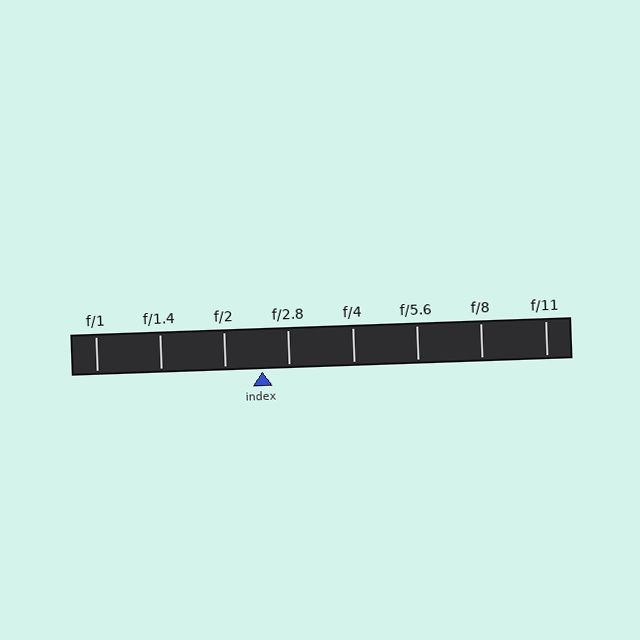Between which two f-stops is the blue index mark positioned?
The index mark is between f/2 and f/2.8.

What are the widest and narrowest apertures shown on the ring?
The widest aperture shown is f/1 and the narrowest is f/11.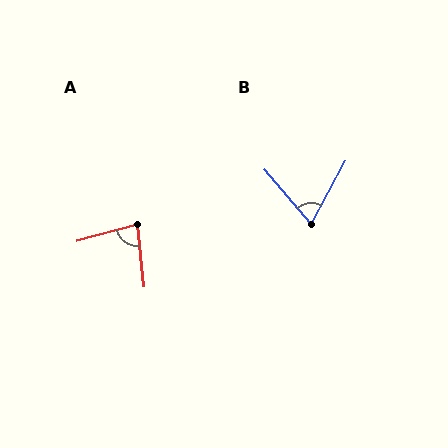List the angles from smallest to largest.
B (69°), A (81°).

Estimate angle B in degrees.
Approximately 69 degrees.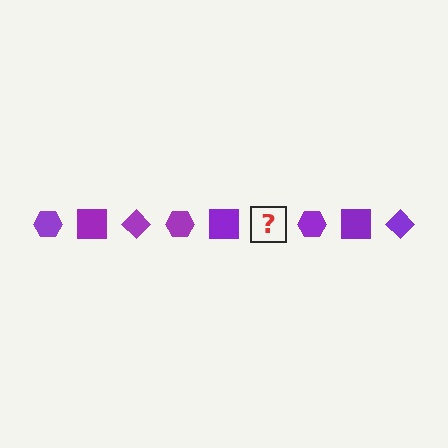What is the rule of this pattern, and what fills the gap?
The rule is that the pattern cycles through hexagon, square, diamond shapes in purple. The gap should be filled with a purple diamond.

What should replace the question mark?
The question mark should be replaced with a purple diamond.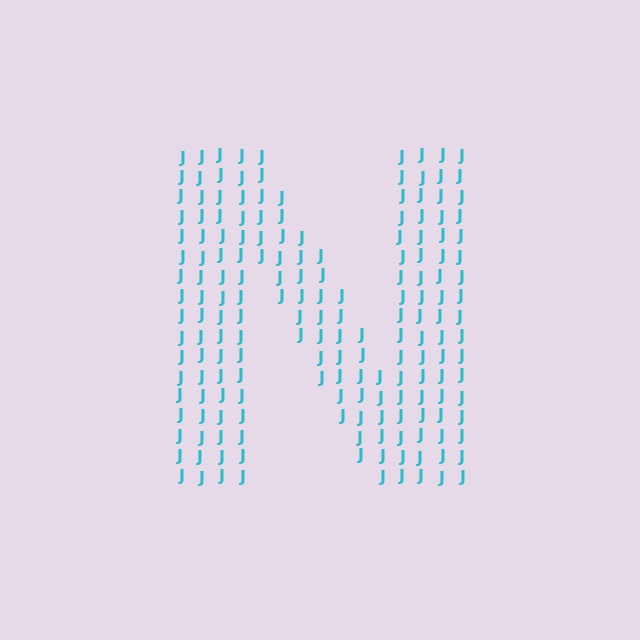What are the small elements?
The small elements are letter J's.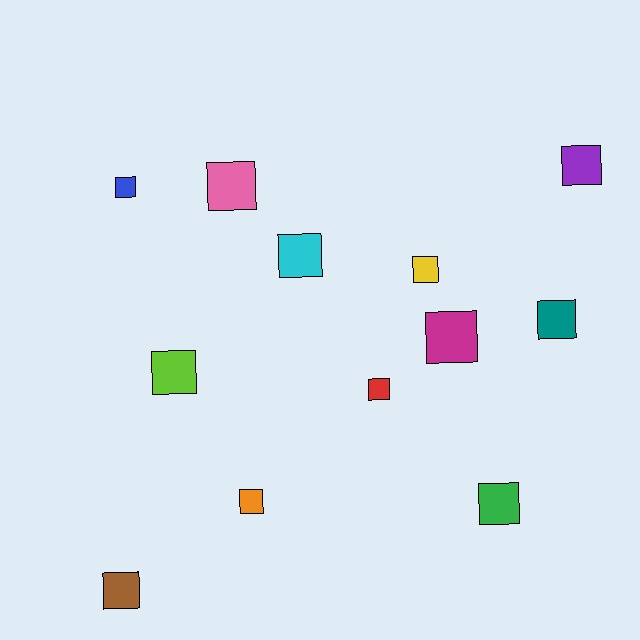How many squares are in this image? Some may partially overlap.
There are 12 squares.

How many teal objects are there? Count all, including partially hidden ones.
There is 1 teal object.